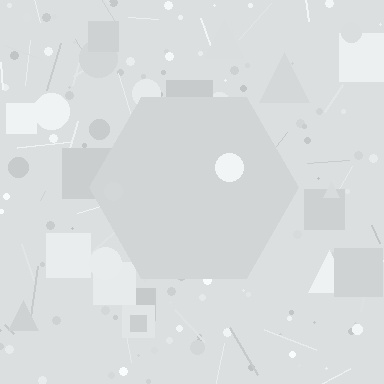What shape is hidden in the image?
A hexagon is hidden in the image.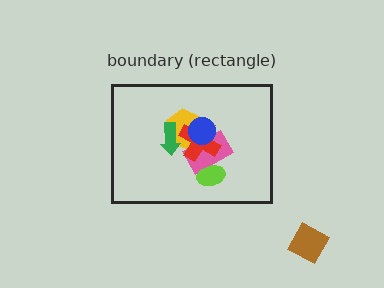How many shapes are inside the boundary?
6 inside, 1 outside.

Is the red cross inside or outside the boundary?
Inside.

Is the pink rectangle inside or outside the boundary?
Inside.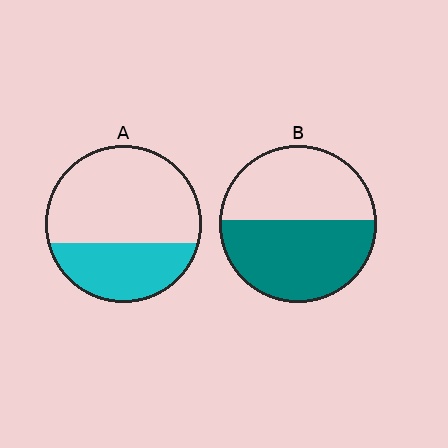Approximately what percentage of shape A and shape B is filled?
A is approximately 35% and B is approximately 55%.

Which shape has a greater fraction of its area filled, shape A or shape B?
Shape B.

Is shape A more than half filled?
No.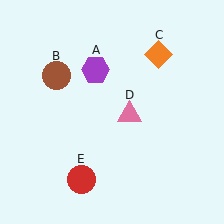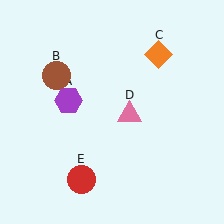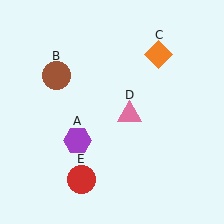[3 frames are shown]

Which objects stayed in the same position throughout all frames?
Brown circle (object B) and orange diamond (object C) and pink triangle (object D) and red circle (object E) remained stationary.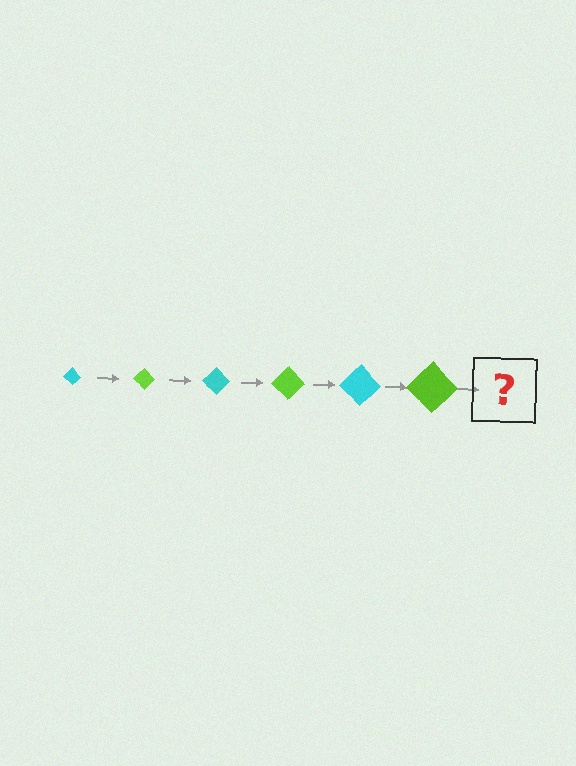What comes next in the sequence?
The next element should be a cyan diamond, larger than the previous one.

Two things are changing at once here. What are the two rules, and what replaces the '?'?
The two rules are that the diamond grows larger each step and the color cycles through cyan and lime. The '?' should be a cyan diamond, larger than the previous one.